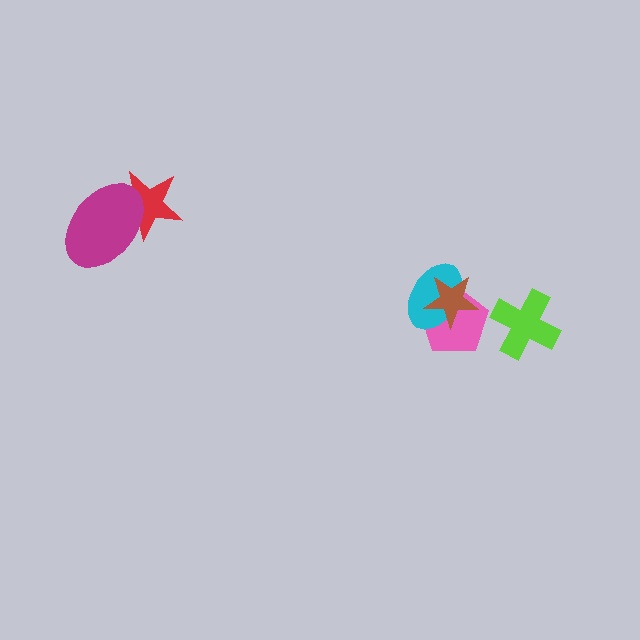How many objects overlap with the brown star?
2 objects overlap with the brown star.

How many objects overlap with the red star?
1 object overlaps with the red star.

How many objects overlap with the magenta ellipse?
1 object overlaps with the magenta ellipse.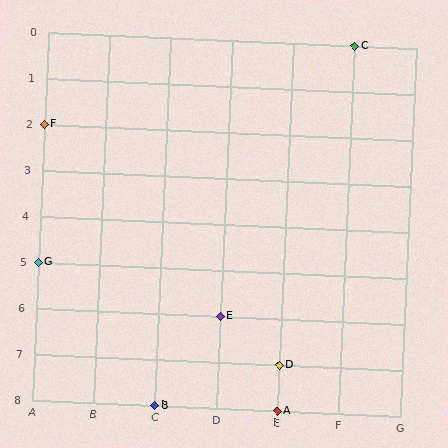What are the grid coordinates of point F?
Point F is at grid coordinates (A, 2).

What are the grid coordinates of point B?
Point B is at grid coordinates (C, 8).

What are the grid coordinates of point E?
Point E is at grid coordinates (D, 6).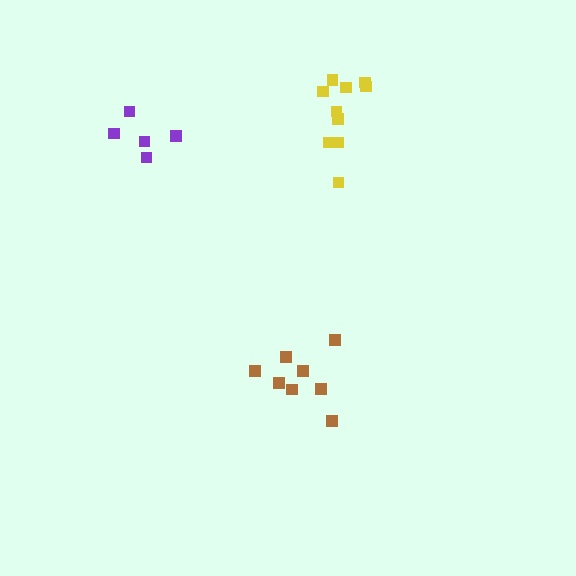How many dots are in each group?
Group 1: 10 dots, Group 2: 5 dots, Group 3: 8 dots (23 total).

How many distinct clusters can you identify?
There are 3 distinct clusters.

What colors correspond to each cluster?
The clusters are colored: yellow, purple, brown.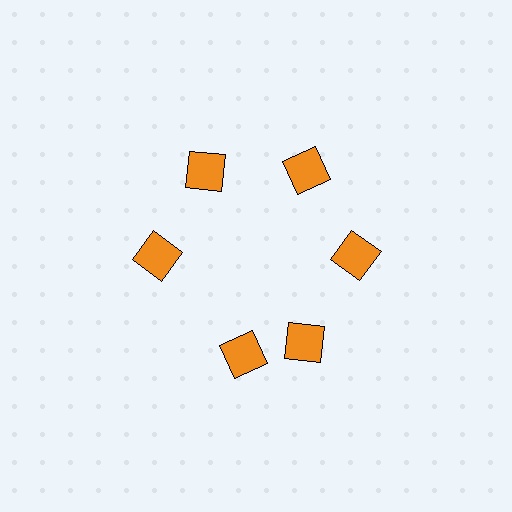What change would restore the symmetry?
The symmetry would be restored by rotating it back into even spacing with its neighbors so that all 6 squares sit at equal angles and equal distance from the center.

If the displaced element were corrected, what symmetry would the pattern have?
It would have 6-fold rotational symmetry — the pattern would map onto itself every 60 degrees.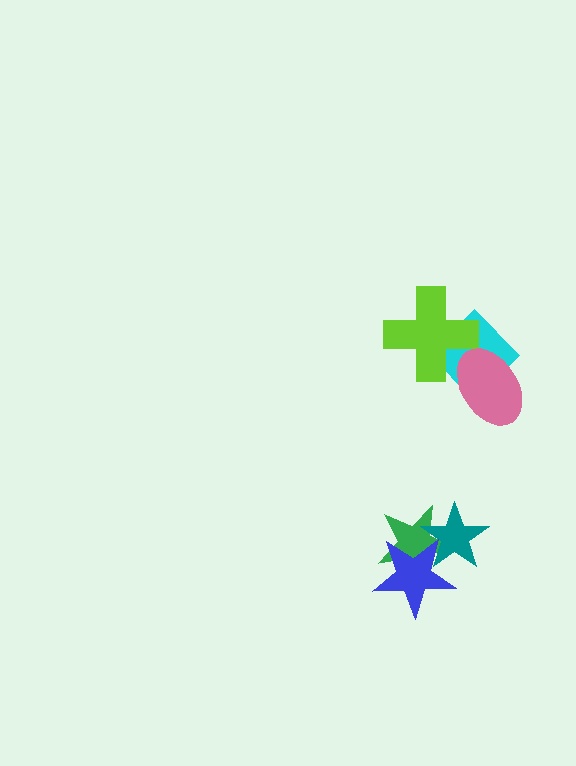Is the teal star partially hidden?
Yes, it is partially covered by another shape.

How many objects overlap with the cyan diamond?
2 objects overlap with the cyan diamond.